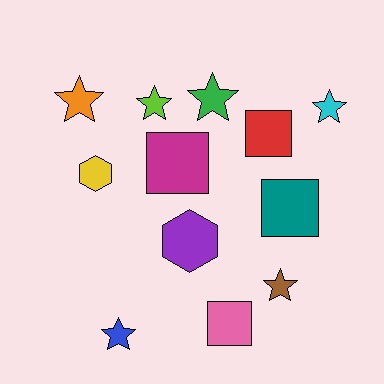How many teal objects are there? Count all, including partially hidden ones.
There is 1 teal object.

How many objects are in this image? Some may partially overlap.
There are 12 objects.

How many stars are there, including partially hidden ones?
There are 6 stars.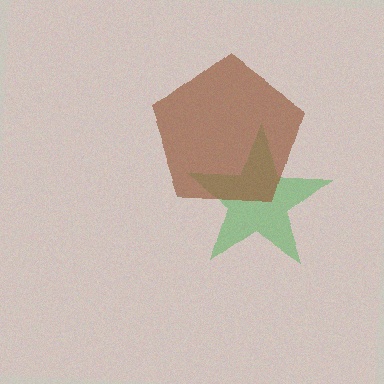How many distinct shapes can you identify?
There are 2 distinct shapes: a green star, a brown pentagon.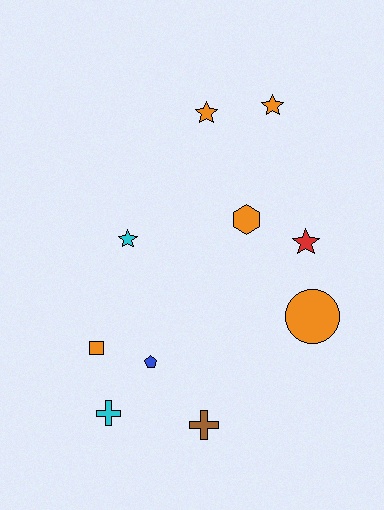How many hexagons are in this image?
There is 1 hexagon.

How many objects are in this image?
There are 10 objects.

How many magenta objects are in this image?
There are no magenta objects.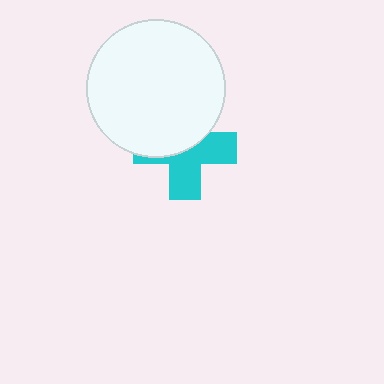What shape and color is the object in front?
The object in front is a white circle.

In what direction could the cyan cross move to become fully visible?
The cyan cross could move down. That would shift it out from behind the white circle entirely.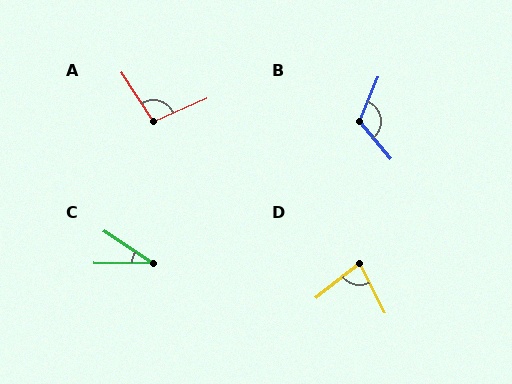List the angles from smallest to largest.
C (32°), D (78°), A (100°), B (117°).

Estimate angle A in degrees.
Approximately 100 degrees.